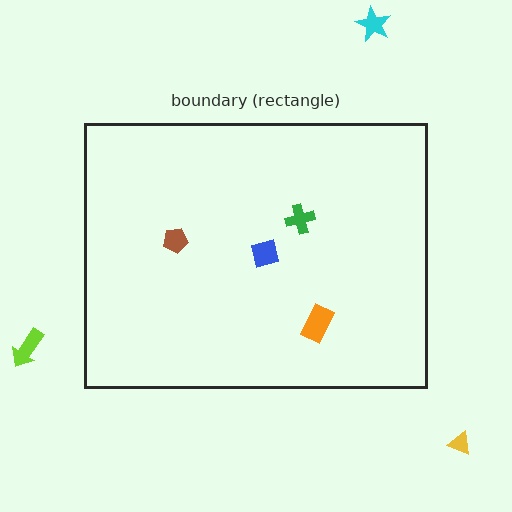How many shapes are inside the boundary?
4 inside, 3 outside.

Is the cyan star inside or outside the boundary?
Outside.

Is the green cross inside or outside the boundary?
Inside.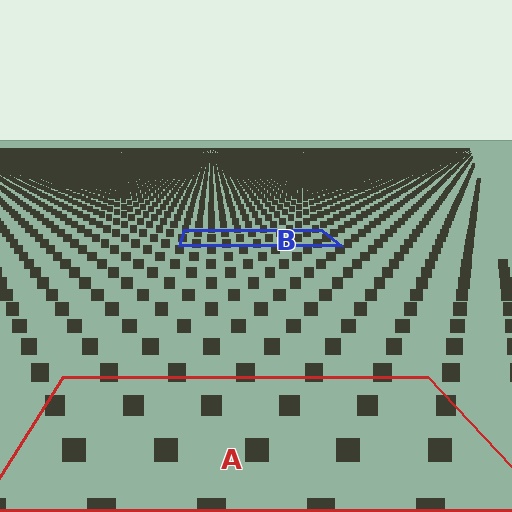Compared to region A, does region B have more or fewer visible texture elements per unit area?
Region B has more texture elements per unit area — they are packed more densely because it is farther away.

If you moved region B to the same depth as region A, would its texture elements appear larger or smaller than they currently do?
They would appear larger. At a closer depth, the same texture elements are projected at a bigger on-screen size.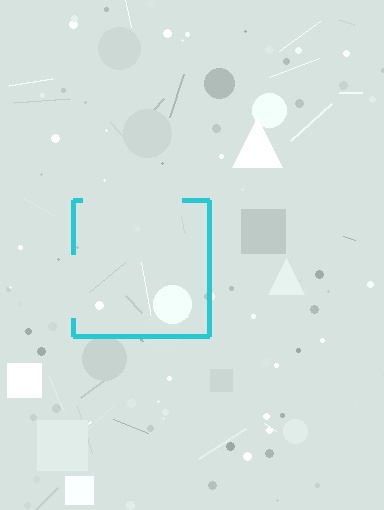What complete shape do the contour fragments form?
The contour fragments form a square.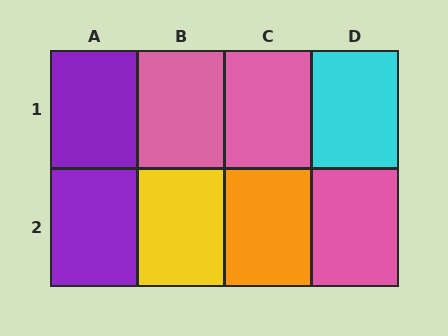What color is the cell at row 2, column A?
Purple.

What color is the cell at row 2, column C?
Orange.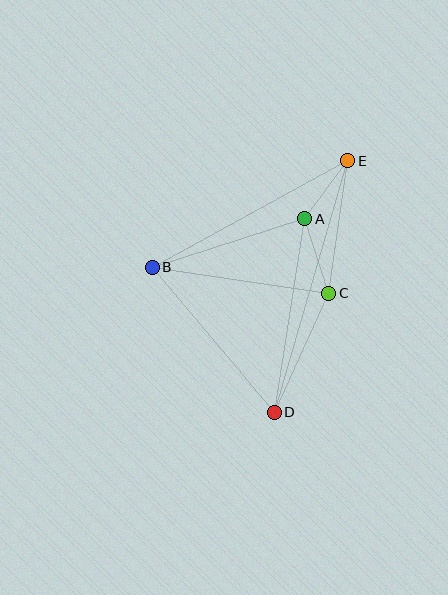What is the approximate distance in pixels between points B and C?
The distance between B and C is approximately 178 pixels.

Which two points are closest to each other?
Points A and E are closest to each other.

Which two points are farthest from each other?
Points D and E are farthest from each other.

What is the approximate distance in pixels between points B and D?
The distance between B and D is approximately 189 pixels.